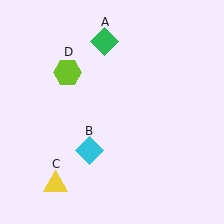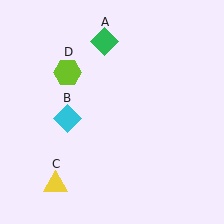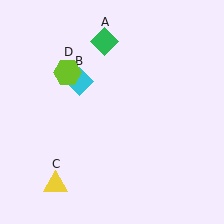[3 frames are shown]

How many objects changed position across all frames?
1 object changed position: cyan diamond (object B).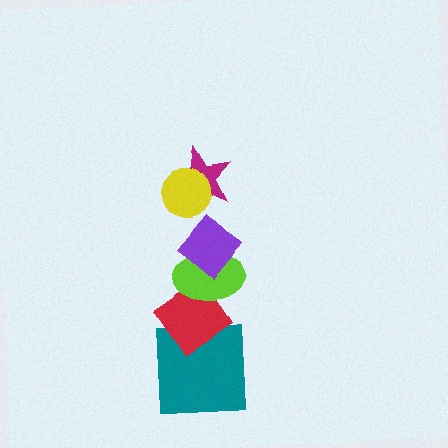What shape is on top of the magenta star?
The yellow circle is on top of the magenta star.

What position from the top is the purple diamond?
The purple diamond is 3rd from the top.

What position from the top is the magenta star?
The magenta star is 2nd from the top.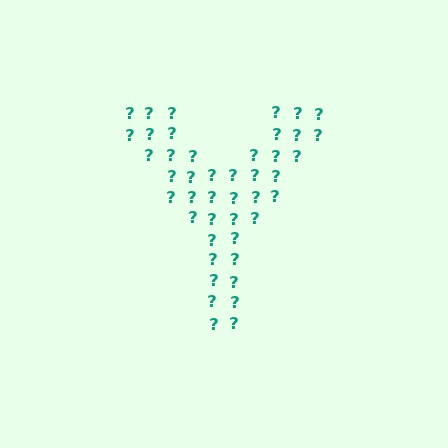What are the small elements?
The small elements are question marks.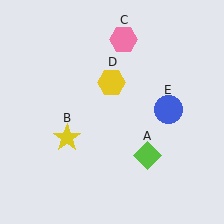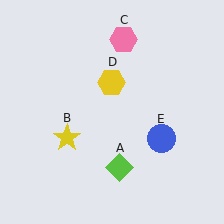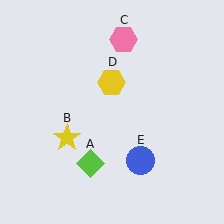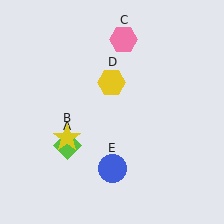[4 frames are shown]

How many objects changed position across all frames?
2 objects changed position: lime diamond (object A), blue circle (object E).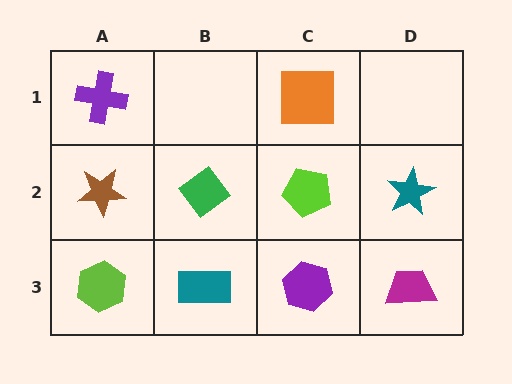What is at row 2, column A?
A brown star.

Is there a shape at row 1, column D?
No, that cell is empty.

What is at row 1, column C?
An orange square.